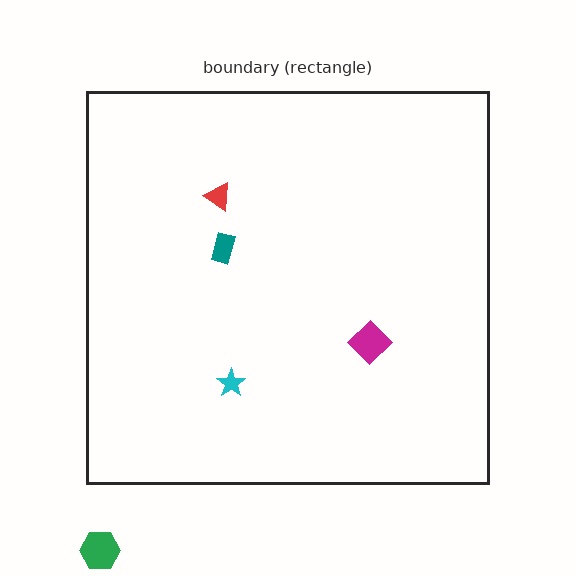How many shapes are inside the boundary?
4 inside, 1 outside.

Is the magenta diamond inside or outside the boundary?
Inside.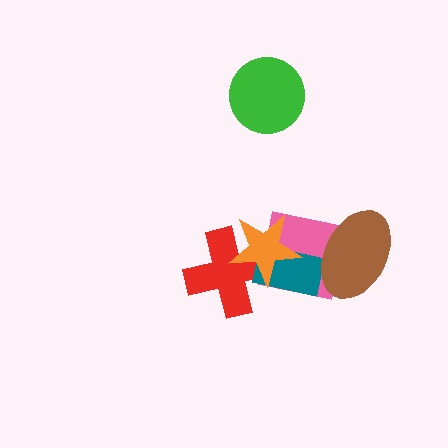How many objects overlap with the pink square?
3 objects overlap with the pink square.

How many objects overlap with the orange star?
3 objects overlap with the orange star.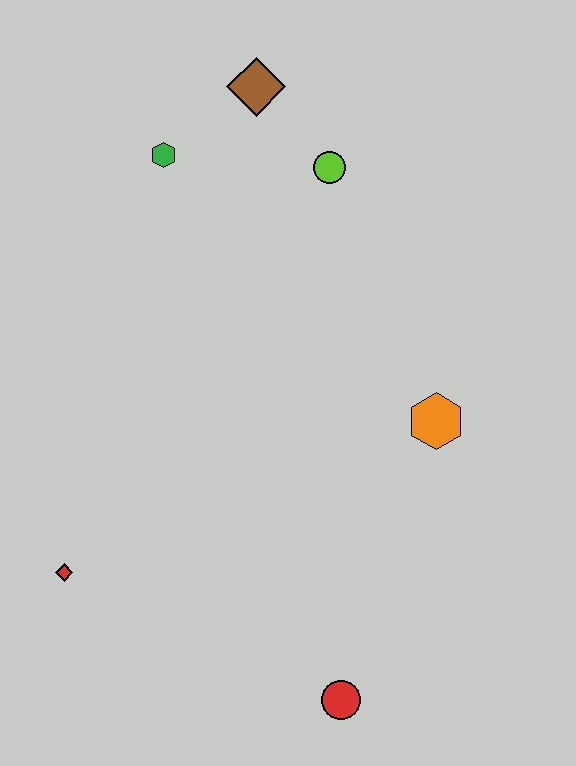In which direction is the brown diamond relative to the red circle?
The brown diamond is above the red circle.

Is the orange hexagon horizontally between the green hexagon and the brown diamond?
No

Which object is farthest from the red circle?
The brown diamond is farthest from the red circle.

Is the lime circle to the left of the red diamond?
No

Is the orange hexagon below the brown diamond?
Yes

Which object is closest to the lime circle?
The brown diamond is closest to the lime circle.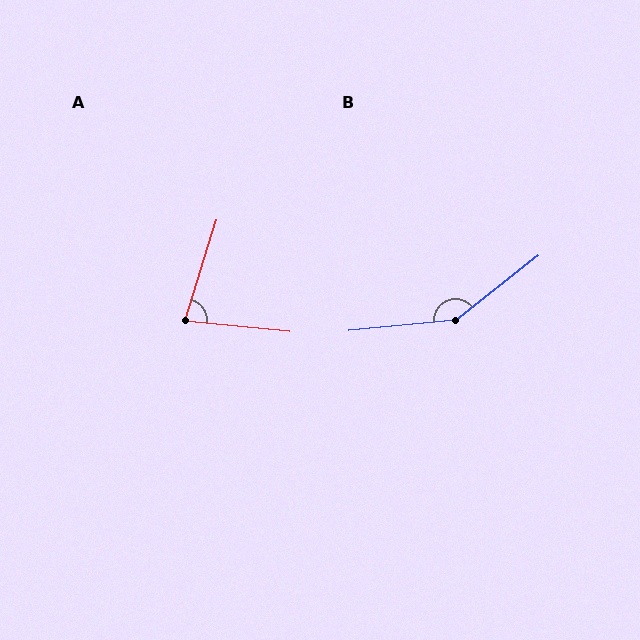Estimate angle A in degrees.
Approximately 79 degrees.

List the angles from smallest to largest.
A (79°), B (148°).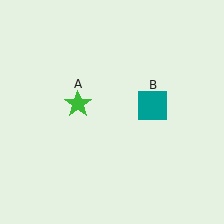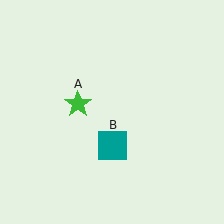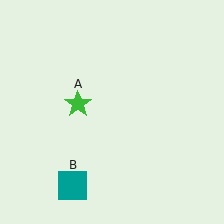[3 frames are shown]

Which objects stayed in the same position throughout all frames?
Green star (object A) remained stationary.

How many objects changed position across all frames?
1 object changed position: teal square (object B).